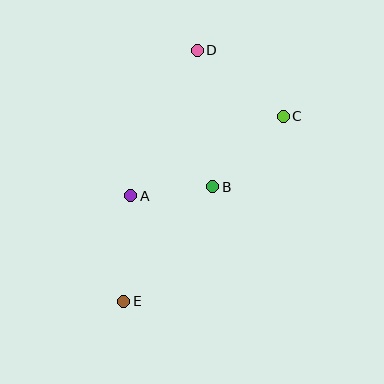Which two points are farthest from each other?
Points D and E are farthest from each other.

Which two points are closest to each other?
Points A and B are closest to each other.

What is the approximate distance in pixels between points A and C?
The distance between A and C is approximately 172 pixels.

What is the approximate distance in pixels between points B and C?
The distance between B and C is approximately 100 pixels.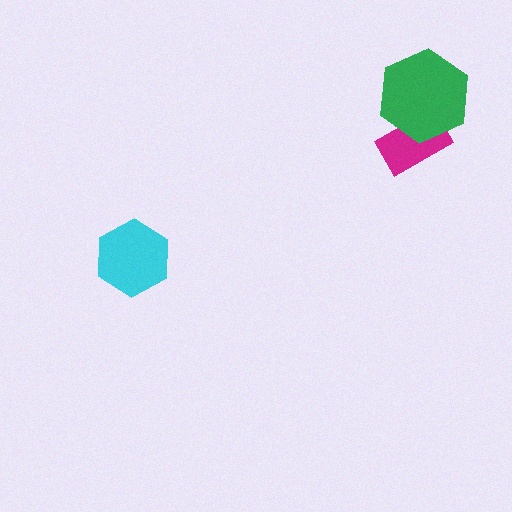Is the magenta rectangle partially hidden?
Yes, it is partially covered by another shape.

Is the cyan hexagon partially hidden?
No, no other shape covers it.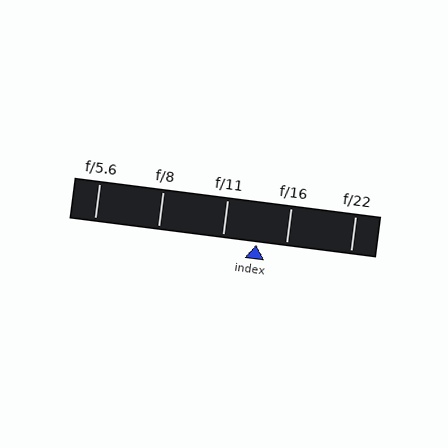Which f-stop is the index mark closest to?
The index mark is closest to f/16.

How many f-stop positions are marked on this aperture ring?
There are 5 f-stop positions marked.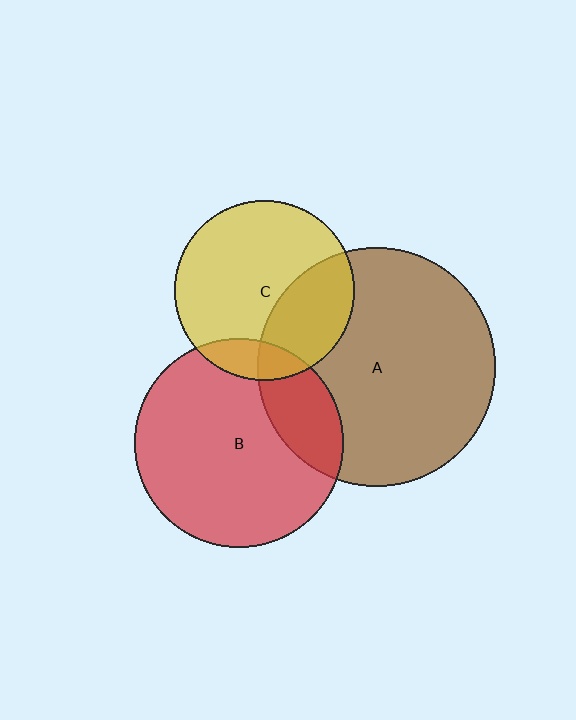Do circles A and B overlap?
Yes.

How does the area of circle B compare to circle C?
Approximately 1.3 times.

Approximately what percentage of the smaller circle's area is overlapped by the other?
Approximately 20%.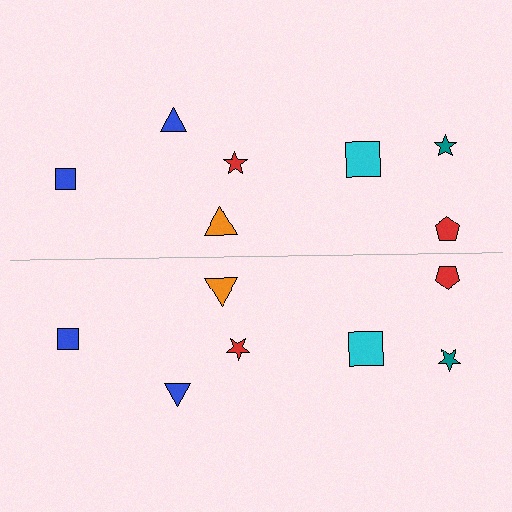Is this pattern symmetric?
Yes, this pattern has bilateral (reflection) symmetry.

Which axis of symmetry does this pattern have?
The pattern has a horizontal axis of symmetry running through the center of the image.